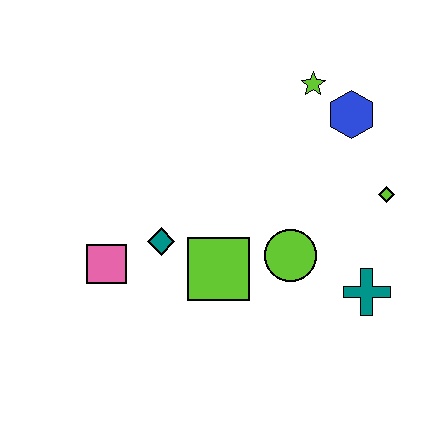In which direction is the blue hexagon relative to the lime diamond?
The blue hexagon is above the lime diamond.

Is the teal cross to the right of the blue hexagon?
Yes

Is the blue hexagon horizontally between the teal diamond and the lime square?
No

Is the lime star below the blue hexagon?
No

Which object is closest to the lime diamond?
The blue hexagon is closest to the lime diamond.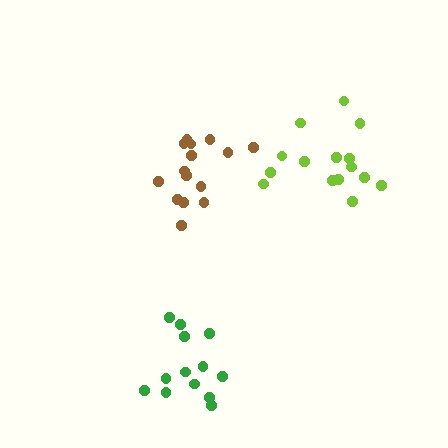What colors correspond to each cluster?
The clusters are colored: green, brown, lime.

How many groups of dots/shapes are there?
There are 3 groups.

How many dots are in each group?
Group 1: 13 dots, Group 2: 15 dots, Group 3: 15 dots (43 total).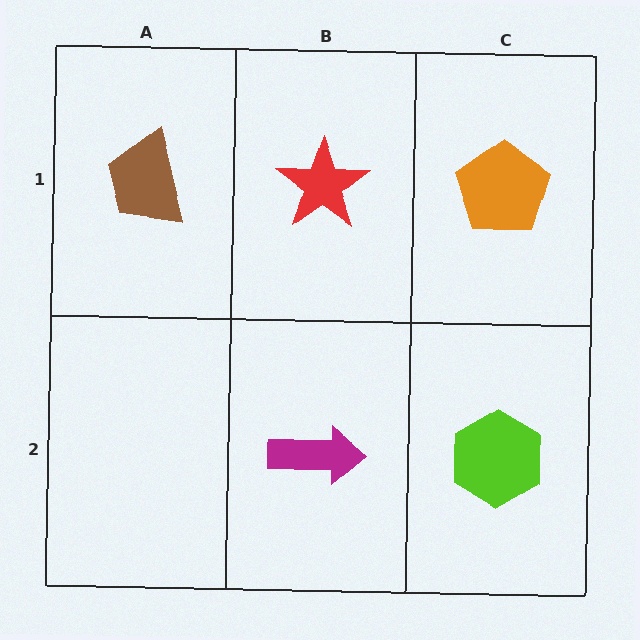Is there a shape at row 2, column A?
No, that cell is empty.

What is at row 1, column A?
A brown trapezoid.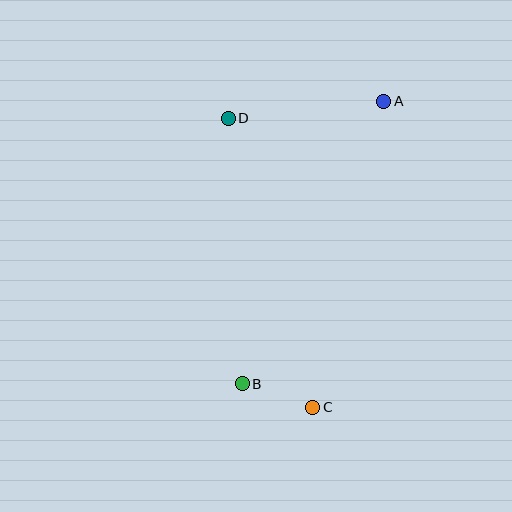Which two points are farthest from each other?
Points A and B are farthest from each other.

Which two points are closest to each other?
Points B and C are closest to each other.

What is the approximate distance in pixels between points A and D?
The distance between A and D is approximately 156 pixels.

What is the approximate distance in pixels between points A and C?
The distance between A and C is approximately 314 pixels.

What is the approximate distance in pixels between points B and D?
The distance between B and D is approximately 266 pixels.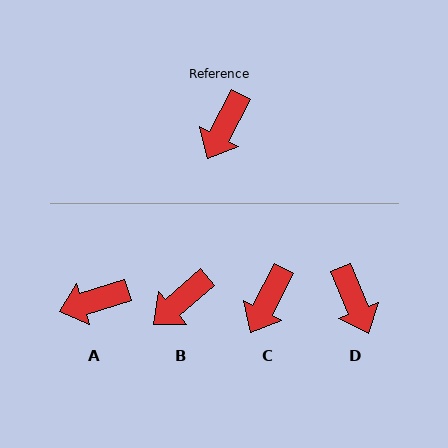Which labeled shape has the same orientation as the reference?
C.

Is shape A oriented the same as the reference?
No, it is off by about 45 degrees.